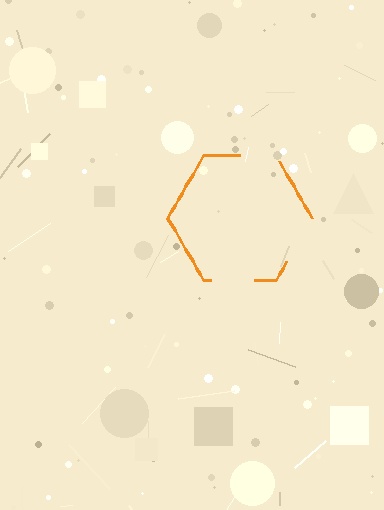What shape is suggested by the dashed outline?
The dashed outline suggests a hexagon.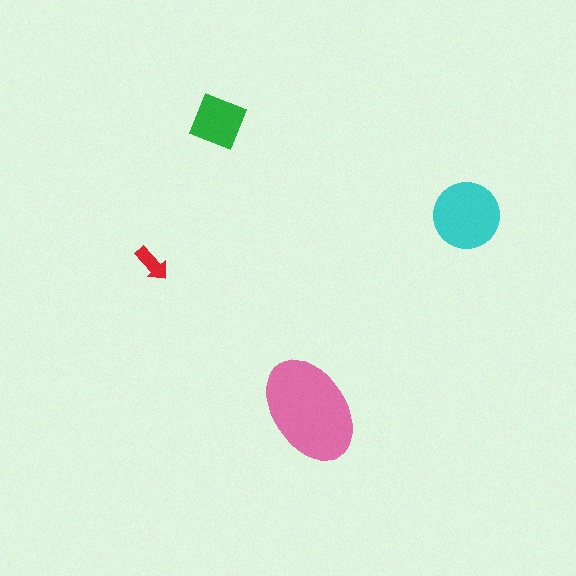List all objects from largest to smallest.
The pink ellipse, the cyan circle, the green diamond, the red arrow.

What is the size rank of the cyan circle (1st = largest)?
2nd.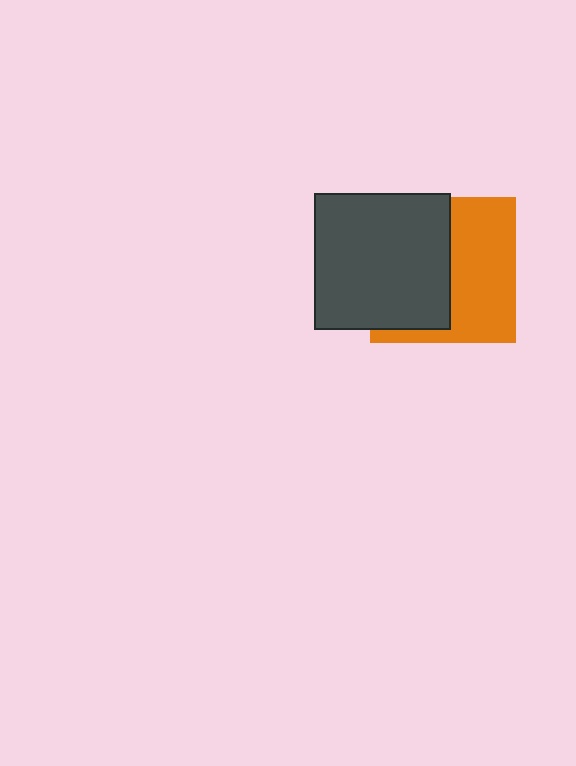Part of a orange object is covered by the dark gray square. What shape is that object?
It is a square.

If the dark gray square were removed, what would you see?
You would see the complete orange square.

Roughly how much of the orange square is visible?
About half of it is visible (roughly 49%).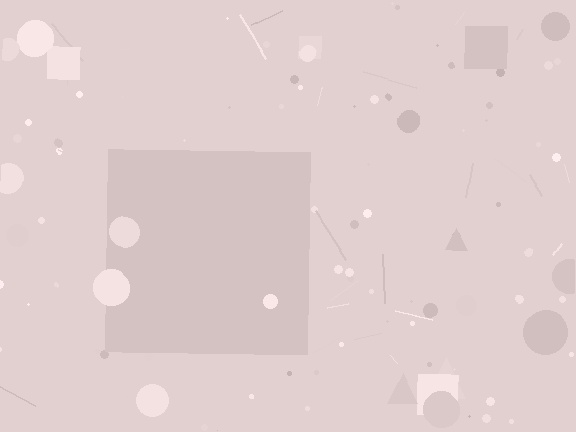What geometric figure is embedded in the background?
A square is embedded in the background.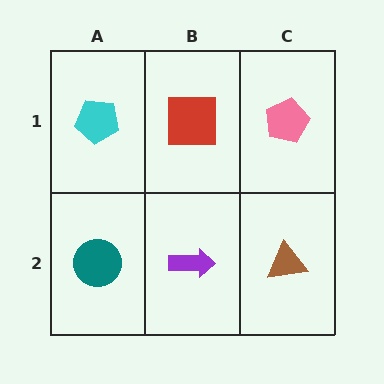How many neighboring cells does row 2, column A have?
2.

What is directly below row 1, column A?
A teal circle.